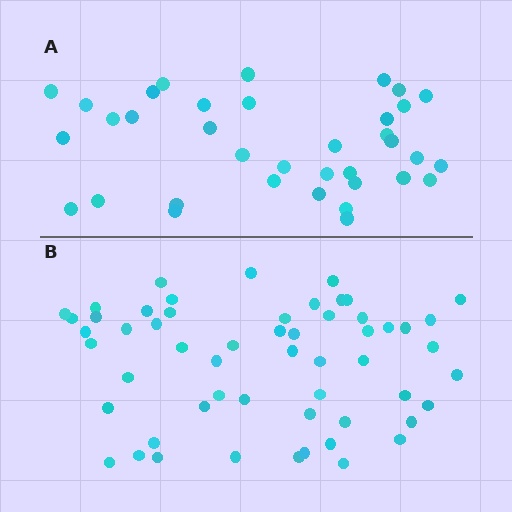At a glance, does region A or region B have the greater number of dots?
Region B (the bottom region) has more dots.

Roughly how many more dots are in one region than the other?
Region B has approximately 20 more dots than region A.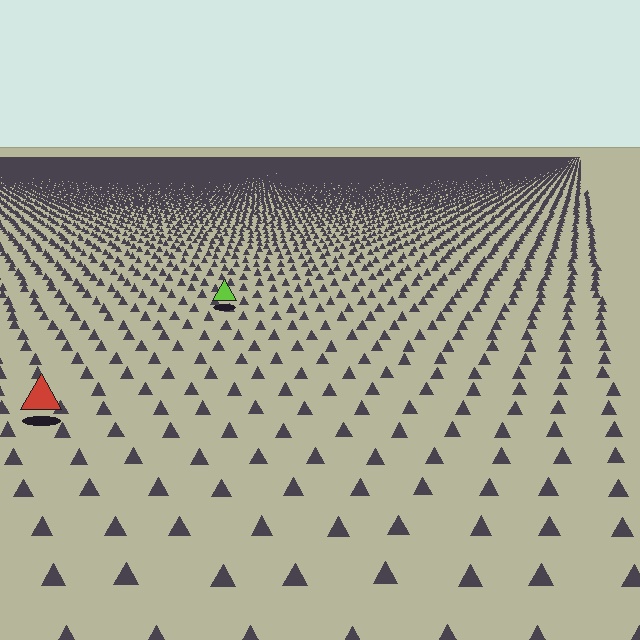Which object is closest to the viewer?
The red triangle is closest. The texture marks near it are larger and more spread out.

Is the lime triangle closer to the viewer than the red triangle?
No. The red triangle is closer — you can tell from the texture gradient: the ground texture is coarser near it.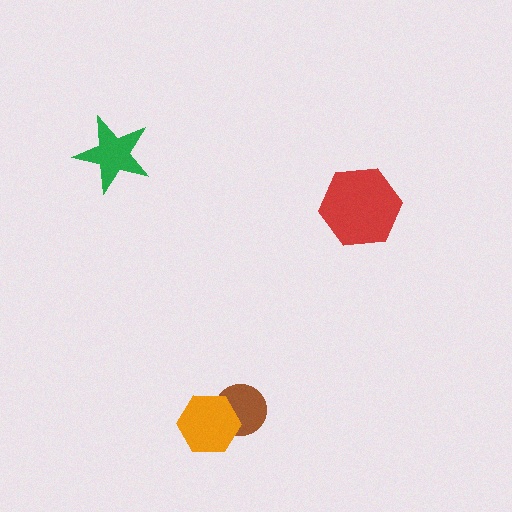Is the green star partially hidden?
No, no other shape covers it.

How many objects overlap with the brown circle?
1 object overlaps with the brown circle.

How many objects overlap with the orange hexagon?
1 object overlaps with the orange hexagon.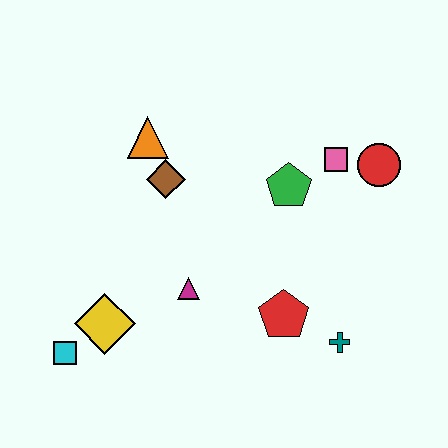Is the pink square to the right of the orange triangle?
Yes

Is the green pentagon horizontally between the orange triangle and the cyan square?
No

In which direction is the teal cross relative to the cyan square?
The teal cross is to the right of the cyan square.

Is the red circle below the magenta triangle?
No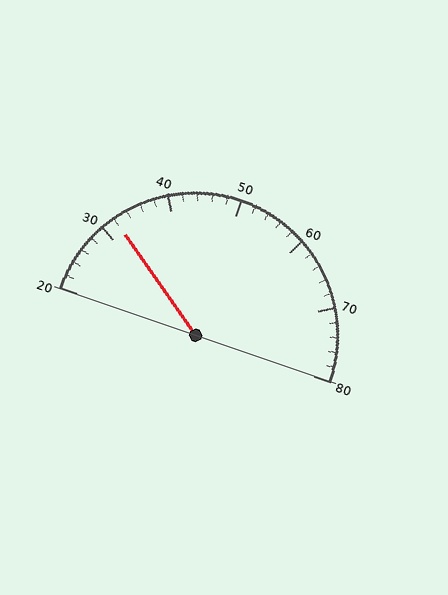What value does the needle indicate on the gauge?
The needle indicates approximately 32.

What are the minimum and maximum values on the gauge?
The gauge ranges from 20 to 80.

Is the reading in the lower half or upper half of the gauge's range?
The reading is in the lower half of the range (20 to 80).